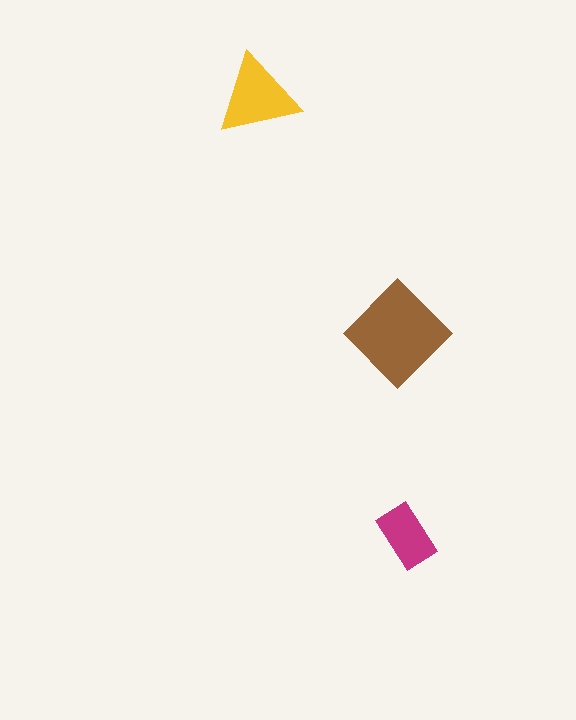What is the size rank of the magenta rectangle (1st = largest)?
3rd.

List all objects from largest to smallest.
The brown diamond, the yellow triangle, the magenta rectangle.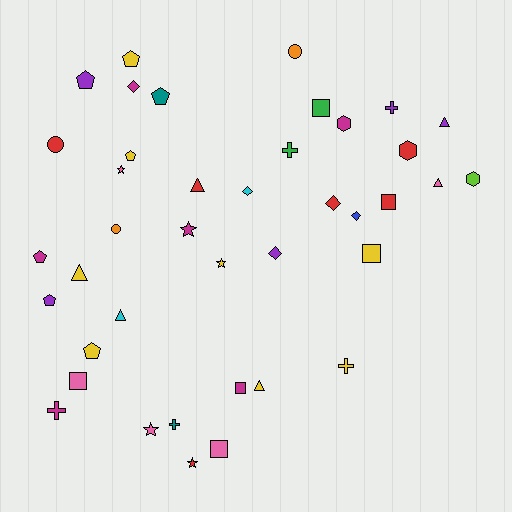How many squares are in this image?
There are 6 squares.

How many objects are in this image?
There are 40 objects.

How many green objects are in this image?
There are 2 green objects.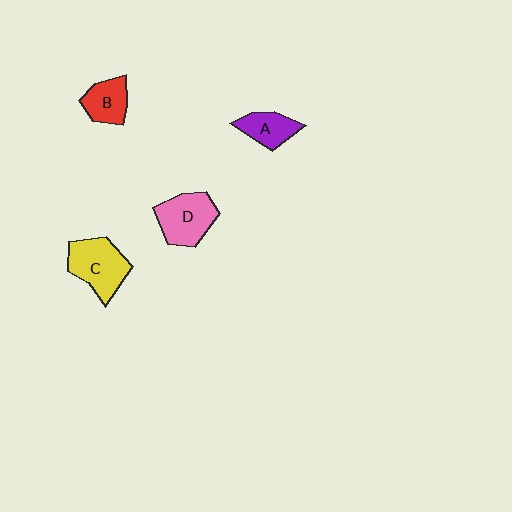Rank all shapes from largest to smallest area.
From largest to smallest: C (yellow), D (pink), B (red), A (purple).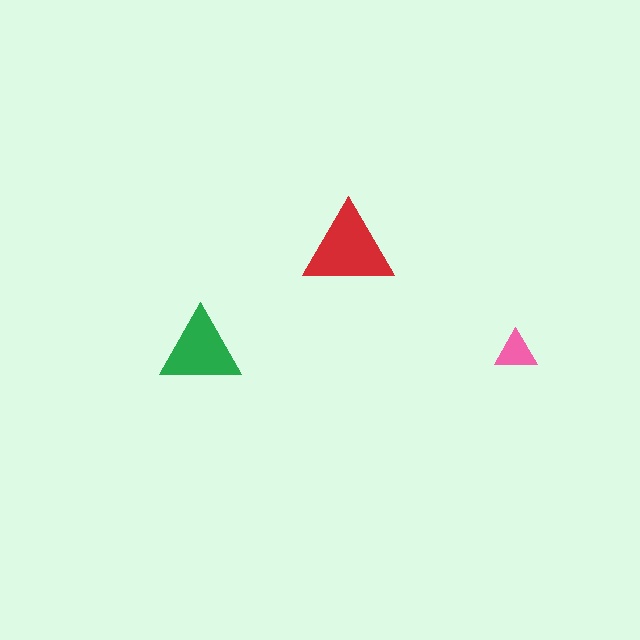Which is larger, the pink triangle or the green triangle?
The green one.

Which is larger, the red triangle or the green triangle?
The red one.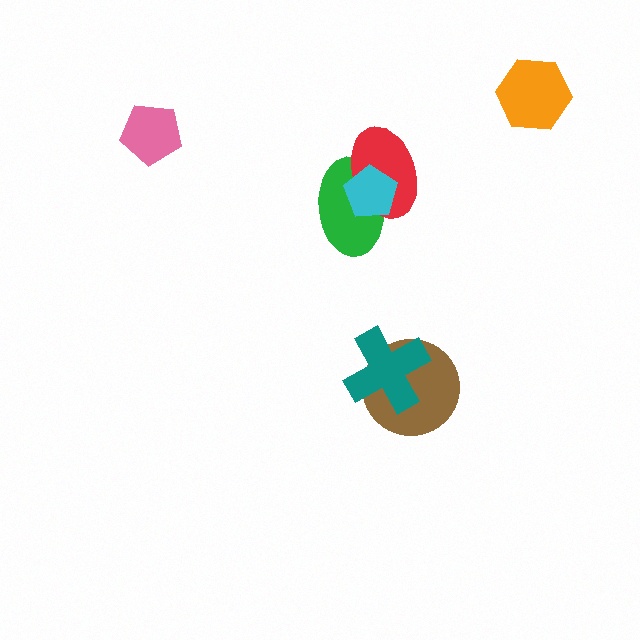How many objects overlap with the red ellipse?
2 objects overlap with the red ellipse.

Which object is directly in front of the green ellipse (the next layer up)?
The red ellipse is directly in front of the green ellipse.